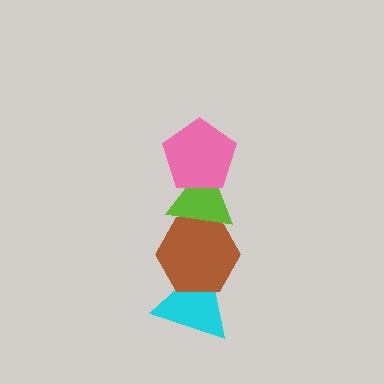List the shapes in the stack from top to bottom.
From top to bottom: the pink pentagon, the lime triangle, the brown hexagon, the cyan triangle.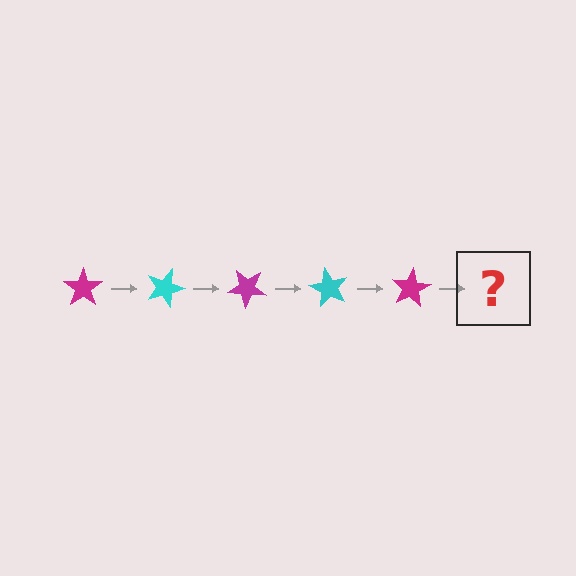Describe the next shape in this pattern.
It should be a cyan star, rotated 100 degrees from the start.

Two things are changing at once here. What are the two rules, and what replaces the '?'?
The two rules are that it rotates 20 degrees each step and the color cycles through magenta and cyan. The '?' should be a cyan star, rotated 100 degrees from the start.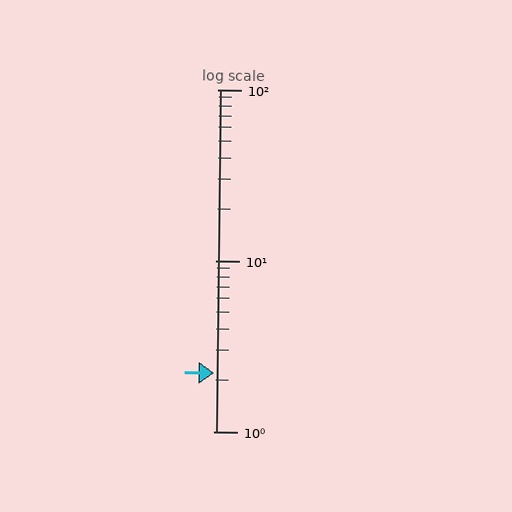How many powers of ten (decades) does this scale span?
The scale spans 2 decades, from 1 to 100.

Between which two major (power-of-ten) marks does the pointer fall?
The pointer is between 1 and 10.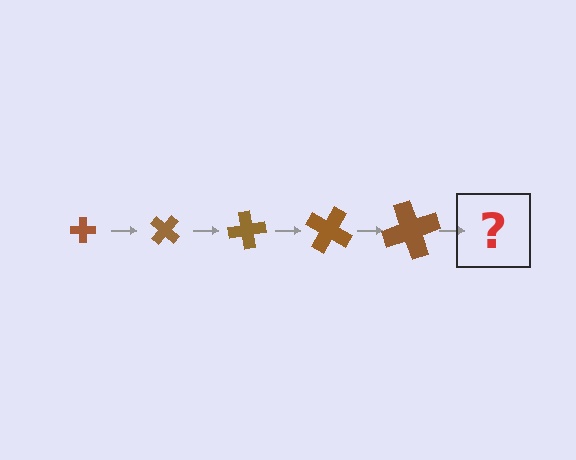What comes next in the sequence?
The next element should be a cross, larger than the previous one and rotated 200 degrees from the start.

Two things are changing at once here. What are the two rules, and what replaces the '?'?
The two rules are that the cross grows larger each step and it rotates 40 degrees each step. The '?' should be a cross, larger than the previous one and rotated 200 degrees from the start.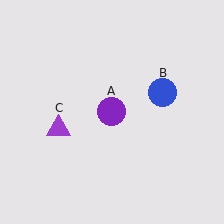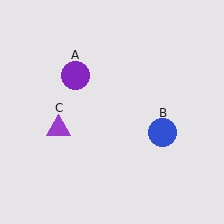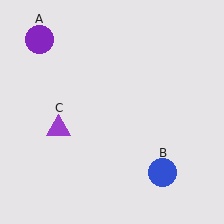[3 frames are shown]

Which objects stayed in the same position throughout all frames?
Purple triangle (object C) remained stationary.